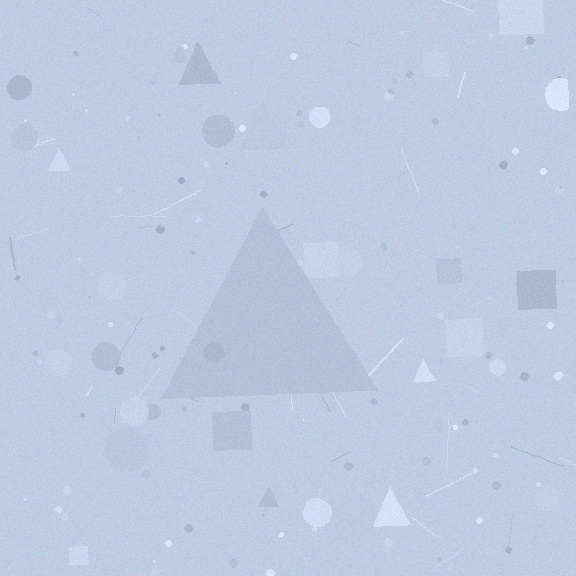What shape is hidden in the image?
A triangle is hidden in the image.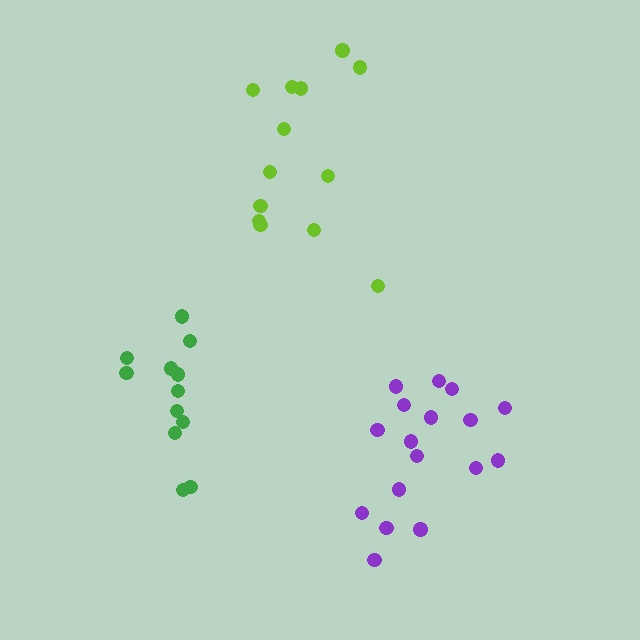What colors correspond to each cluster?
The clusters are colored: lime, purple, green.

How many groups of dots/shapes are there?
There are 3 groups.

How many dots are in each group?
Group 1: 13 dots, Group 2: 17 dots, Group 3: 12 dots (42 total).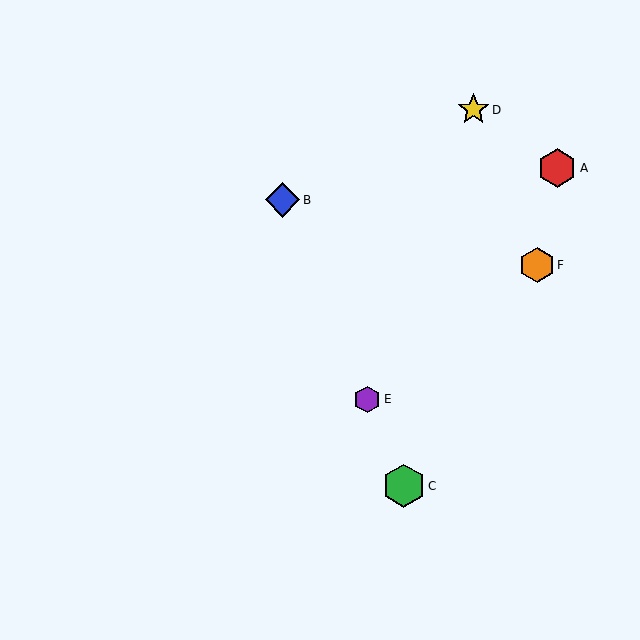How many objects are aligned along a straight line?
3 objects (B, C, E) are aligned along a straight line.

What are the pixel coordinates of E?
Object E is at (367, 399).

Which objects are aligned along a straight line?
Objects B, C, E are aligned along a straight line.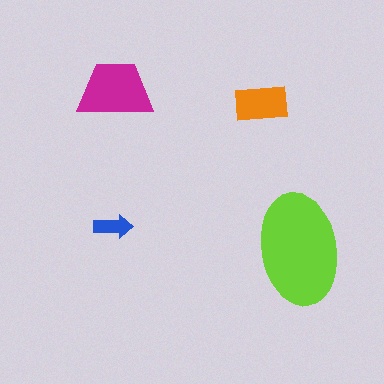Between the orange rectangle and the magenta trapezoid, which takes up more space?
The magenta trapezoid.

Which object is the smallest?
The blue arrow.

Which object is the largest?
The lime ellipse.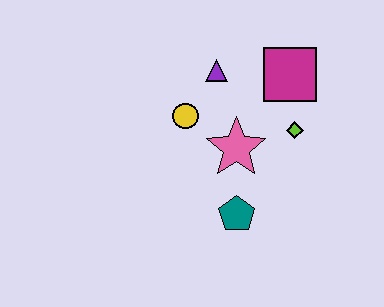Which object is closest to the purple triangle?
The yellow circle is closest to the purple triangle.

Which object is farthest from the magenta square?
The teal pentagon is farthest from the magenta square.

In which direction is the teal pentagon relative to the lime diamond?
The teal pentagon is below the lime diamond.